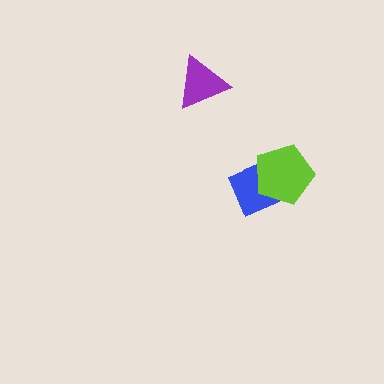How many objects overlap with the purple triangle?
0 objects overlap with the purple triangle.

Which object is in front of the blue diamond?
The lime pentagon is in front of the blue diamond.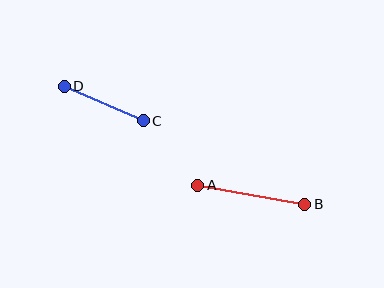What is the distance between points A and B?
The distance is approximately 109 pixels.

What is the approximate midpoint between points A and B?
The midpoint is at approximately (251, 195) pixels.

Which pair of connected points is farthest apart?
Points A and B are farthest apart.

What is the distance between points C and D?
The distance is approximately 86 pixels.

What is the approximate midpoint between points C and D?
The midpoint is at approximately (104, 104) pixels.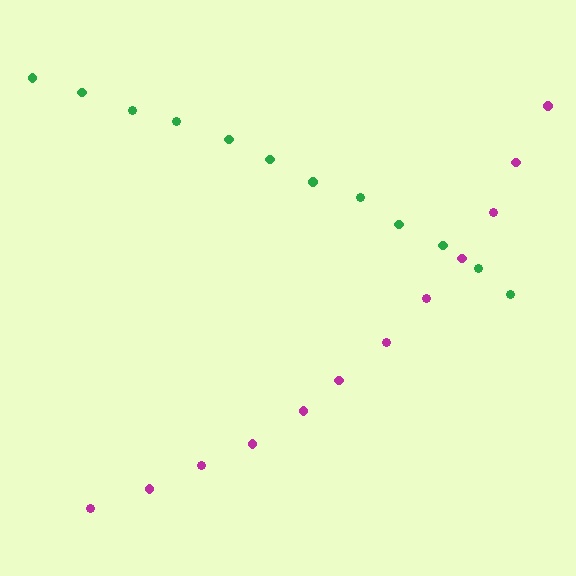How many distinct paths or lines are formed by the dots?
There are 2 distinct paths.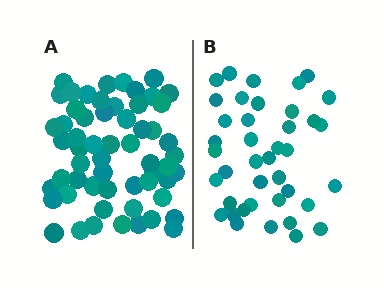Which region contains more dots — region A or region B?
Region A (the left region) has more dots.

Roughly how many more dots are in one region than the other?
Region A has approximately 15 more dots than region B.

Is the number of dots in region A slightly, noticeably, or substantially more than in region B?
Region A has noticeably more, but not dramatically so. The ratio is roughly 1.4 to 1.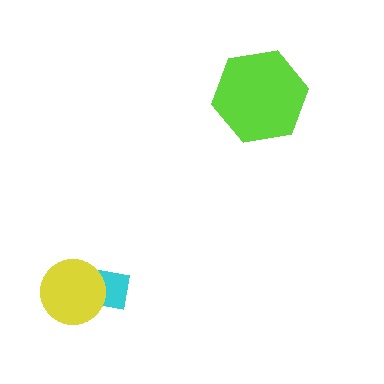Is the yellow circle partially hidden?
No, no other shape covers it.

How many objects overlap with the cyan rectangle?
1 object overlaps with the cyan rectangle.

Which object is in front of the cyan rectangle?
The yellow circle is in front of the cyan rectangle.